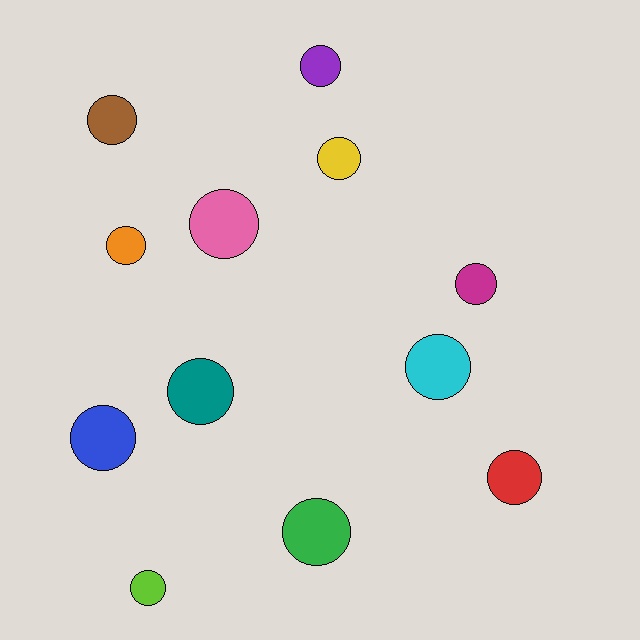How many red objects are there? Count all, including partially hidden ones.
There is 1 red object.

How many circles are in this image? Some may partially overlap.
There are 12 circles.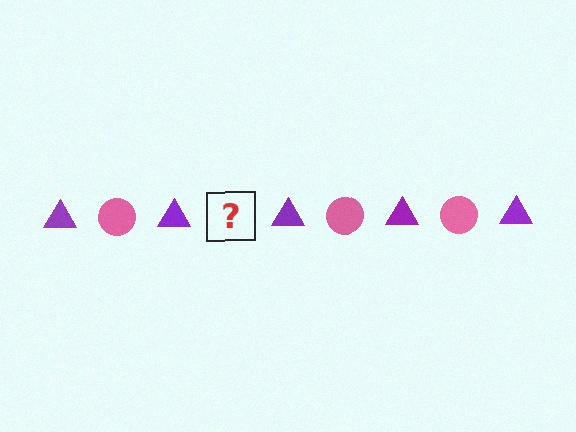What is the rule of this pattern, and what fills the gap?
The rule is that the pattern alternates between purple triangle and pink circle. The gap should be filled with a pink circle.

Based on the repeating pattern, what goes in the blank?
The blank should be a pink circle.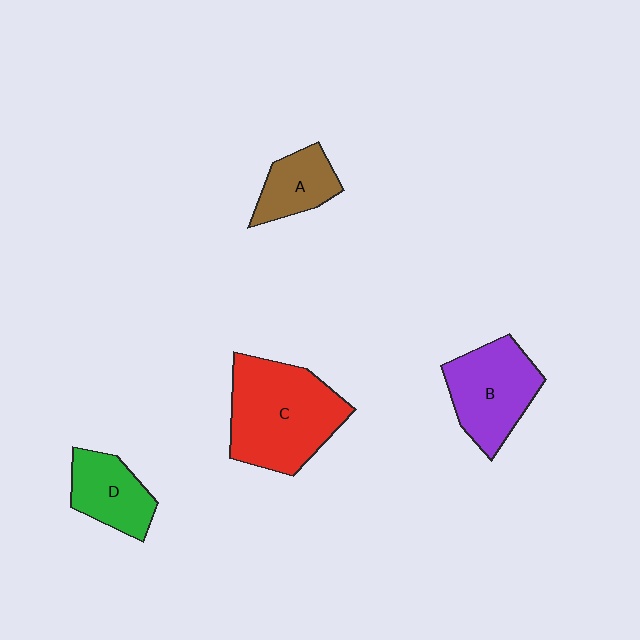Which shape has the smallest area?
Shape A (brown).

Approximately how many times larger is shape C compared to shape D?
Approximately 2.0 times.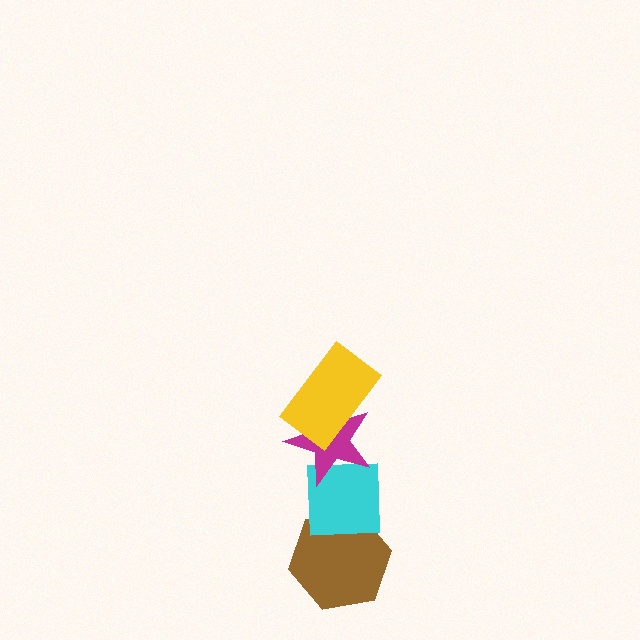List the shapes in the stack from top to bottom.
From top to bottom: the yellow rectangle, the magenta star, the cyan square, the brown hexagon.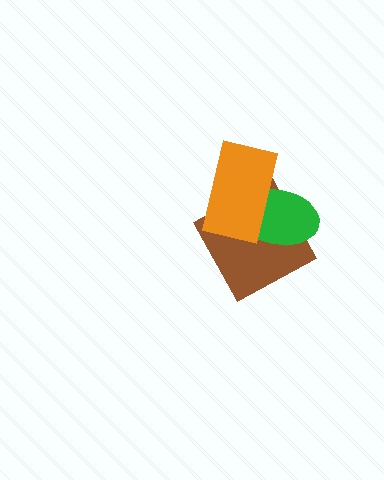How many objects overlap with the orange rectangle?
2 objects overlap with the orange rectangle.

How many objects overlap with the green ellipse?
2 objects overlap with the green ellipse.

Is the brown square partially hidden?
Yes, it is partially covered by another shape.